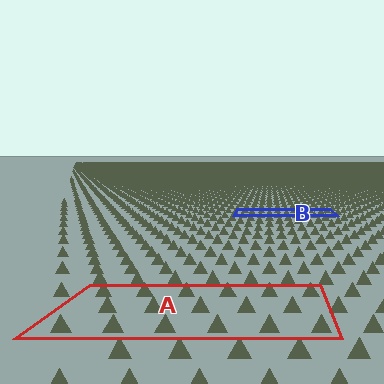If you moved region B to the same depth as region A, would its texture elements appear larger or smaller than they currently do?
They would appear larger. At a closer depth, the same texture elements are projected at a bigger on-screen size.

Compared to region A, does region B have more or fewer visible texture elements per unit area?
Region B has more texture elements per unit area — they are packed more densely because it is farther away.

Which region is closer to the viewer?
Region A is closer. The texture elements there are larger and more spread out.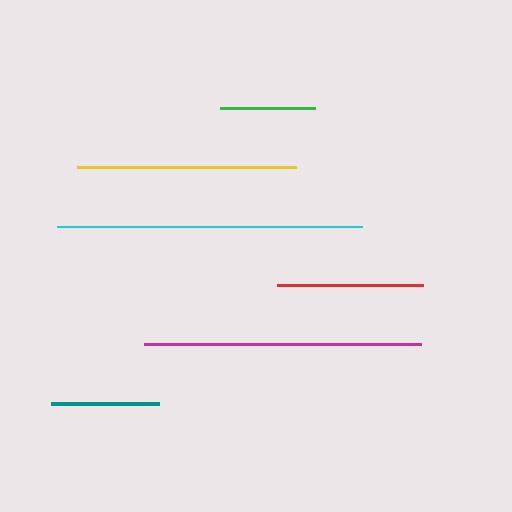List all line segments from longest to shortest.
From longest to shortest: cyan, magenta, yellow, red, teal, green.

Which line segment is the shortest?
The green line is the shortest at approximately 95 pixels.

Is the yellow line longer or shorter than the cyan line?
The cyan line is longer than the yellow line.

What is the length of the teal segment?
The teal segment is approximately 108 pixels long.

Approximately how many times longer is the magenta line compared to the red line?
The magenta line is approximately 1.9 times the length of the red line.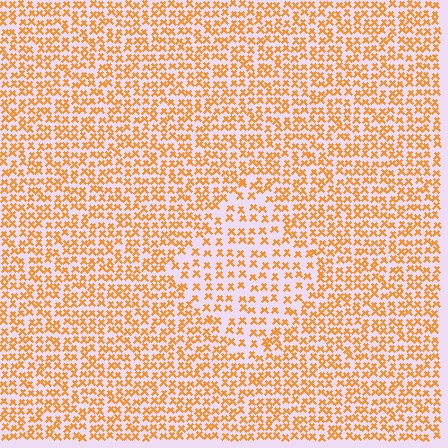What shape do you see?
I see a diamond.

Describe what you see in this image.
The image contains small orange elements arranged at two different densities. A diamond-shaped region is visible where the elements are less densely packed than the surrounding area.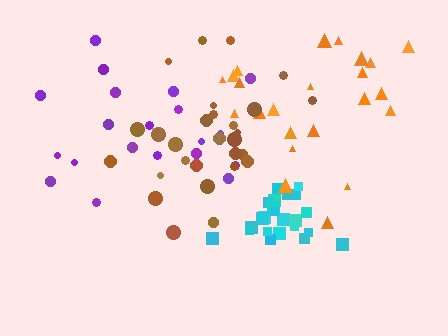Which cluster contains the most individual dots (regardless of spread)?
Brown (29).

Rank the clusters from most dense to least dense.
cyan, brown, orange, purple.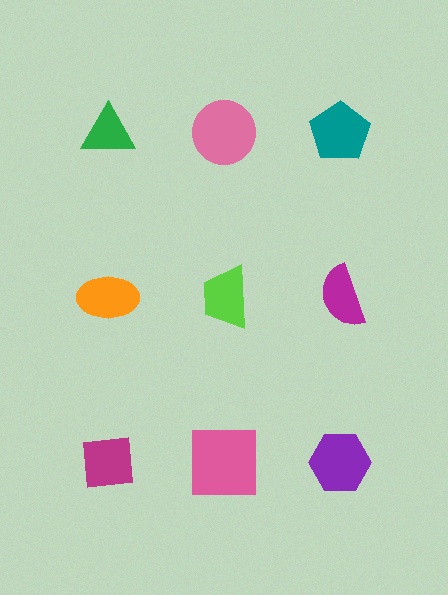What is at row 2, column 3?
A magenta semicircle.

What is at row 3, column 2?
A pink square.